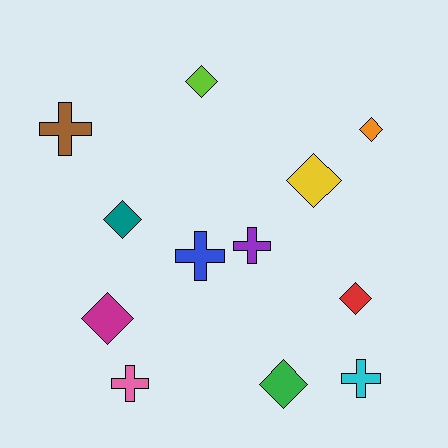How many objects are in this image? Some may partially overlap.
There are 12 objects.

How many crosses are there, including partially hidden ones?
There are 5 crosses.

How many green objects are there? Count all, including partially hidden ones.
There is 1 green object.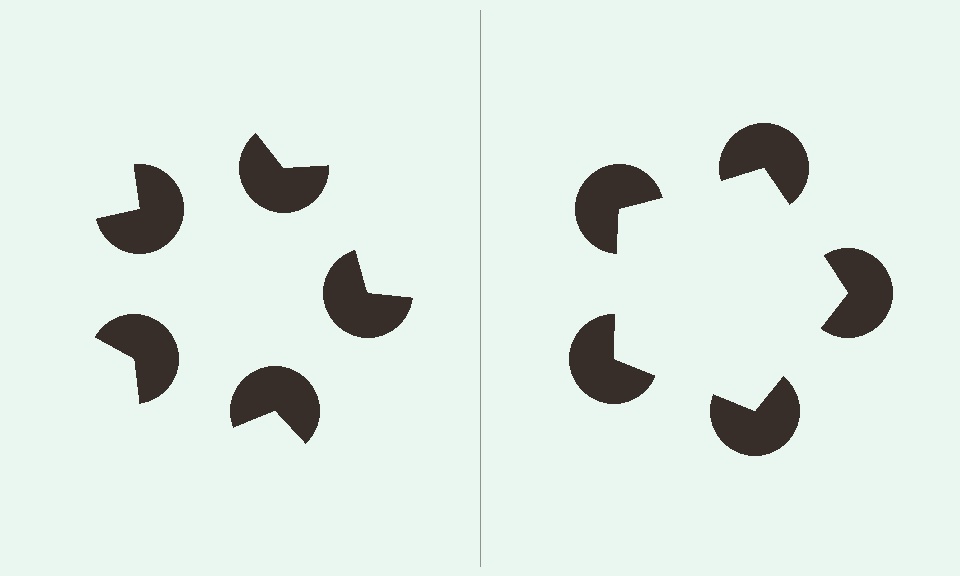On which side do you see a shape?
An illusory pentagon appears on the right side. On the left side the wedge cuts are rotated, so no coherent shape forms.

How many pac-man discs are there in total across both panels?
10 — 5 on each side.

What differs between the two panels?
The pac-man discs are positioned identically on both sides; only the wedge orientations differ. On the right they align to a pentagon; on the left they are misaligned.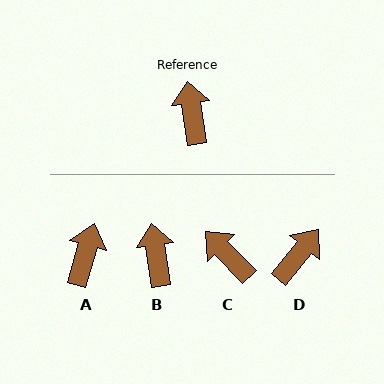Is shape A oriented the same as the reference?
No, it is off by about 24 degrees.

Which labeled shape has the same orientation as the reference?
B.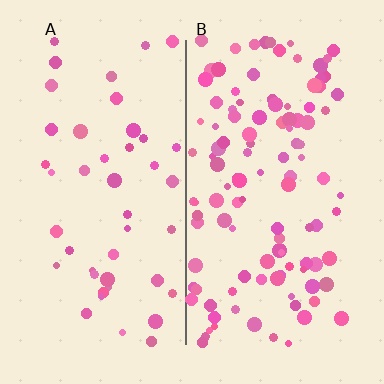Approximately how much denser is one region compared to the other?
Approximately 2.5× — region B over region A.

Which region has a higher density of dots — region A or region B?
B (the right).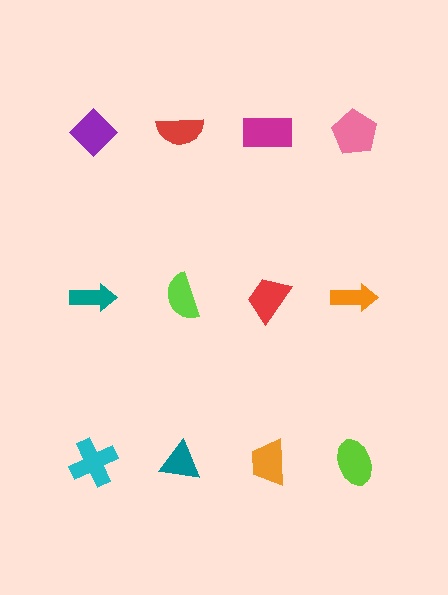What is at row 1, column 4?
A pink pentagon.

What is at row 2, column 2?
A lime semicircle.